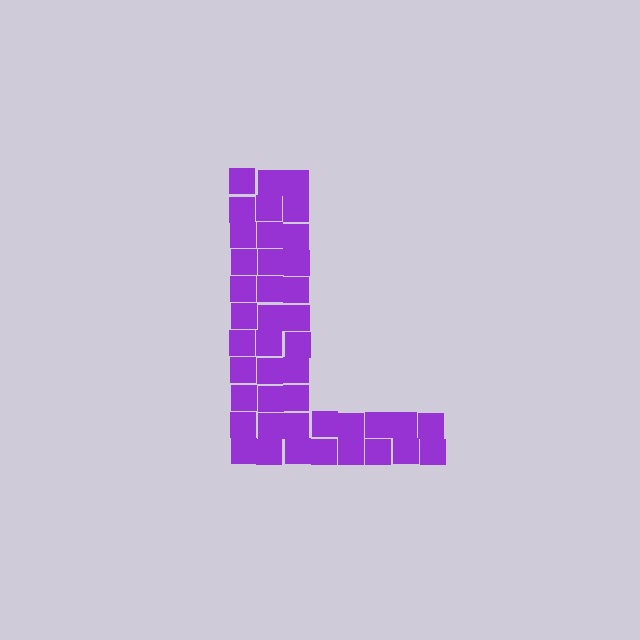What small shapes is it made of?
It is made of small squares.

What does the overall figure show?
The overall figure shows the letter L.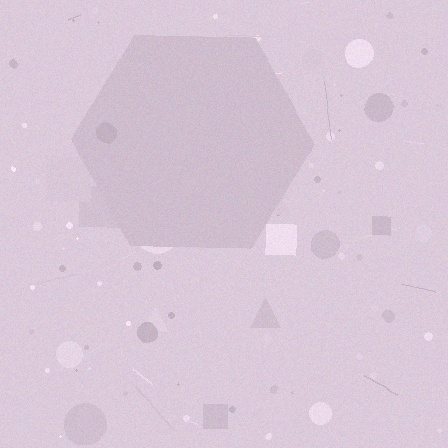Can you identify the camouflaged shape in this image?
The camouflaged shape is a hexagon.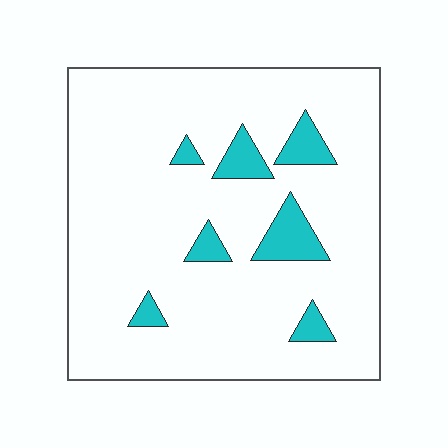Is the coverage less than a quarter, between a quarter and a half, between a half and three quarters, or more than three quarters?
Less than a quarter.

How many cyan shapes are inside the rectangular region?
7.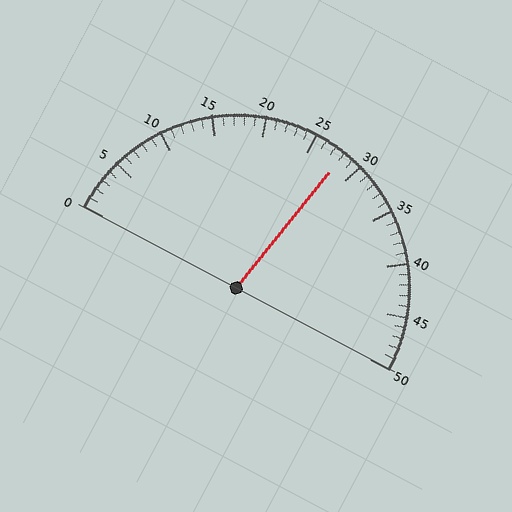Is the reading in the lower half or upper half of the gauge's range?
The reading is in the upper half of the range (0 to 50).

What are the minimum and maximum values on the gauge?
The gauge ranges from 0 to 50.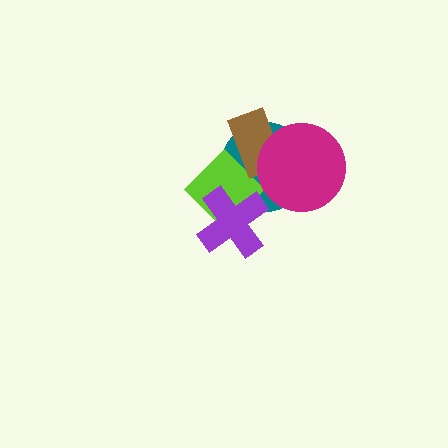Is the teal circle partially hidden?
Yes, it is partially covered by another shape.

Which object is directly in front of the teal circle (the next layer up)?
The lime diamond is directly in front of the teal circle.